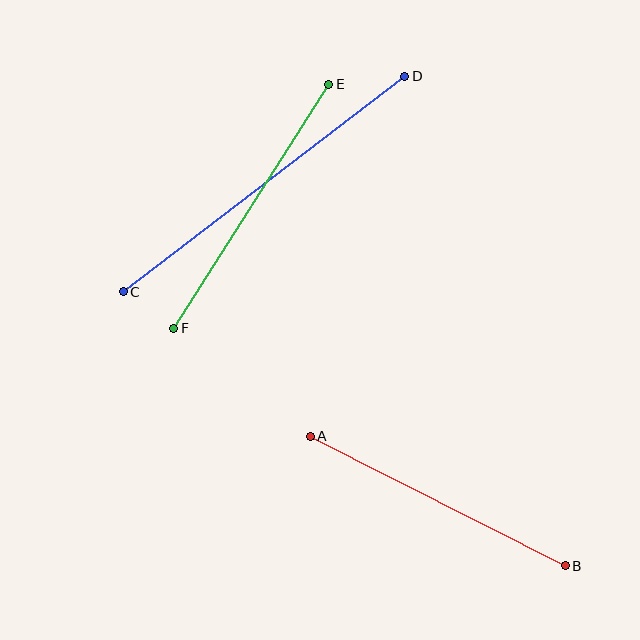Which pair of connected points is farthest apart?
Points C and D are farthest apart.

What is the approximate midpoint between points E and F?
The midpoint is at approximately (251, 206) pixels.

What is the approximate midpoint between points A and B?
The midpoint is at approximately (438, 501) pixels.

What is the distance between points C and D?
The distance is approximately 355 pixels.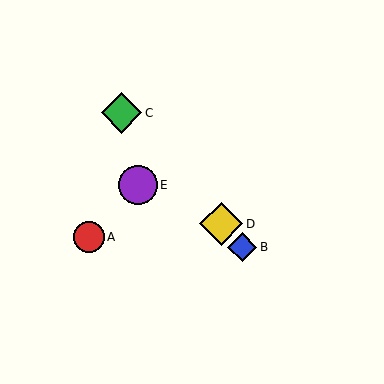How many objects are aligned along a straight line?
3 objects (B, C, D) are aligned along a straight line.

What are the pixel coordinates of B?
Object B is at (242, 247).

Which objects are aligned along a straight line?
Objects B, C, D are aligned along a straight line.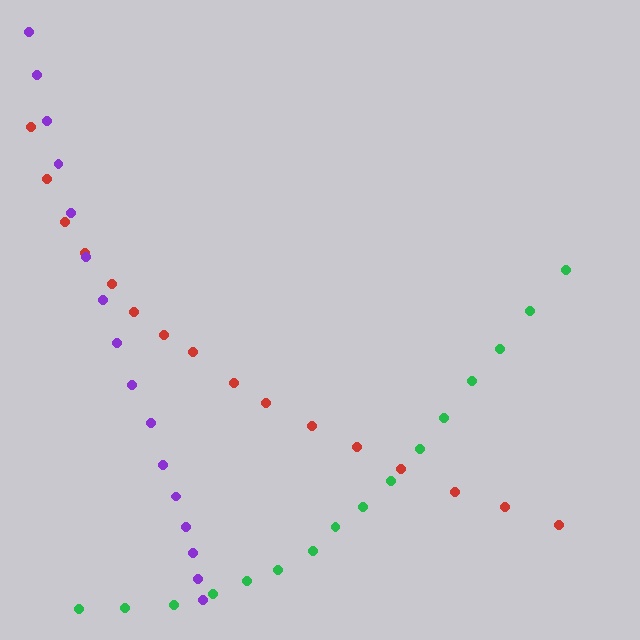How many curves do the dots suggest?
There are 3 distinct paths.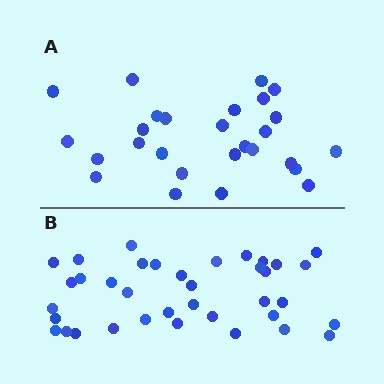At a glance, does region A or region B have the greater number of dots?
Region B (the bottom region) has more dots.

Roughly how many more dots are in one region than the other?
Region B has roughly 10 or so more dots than region A.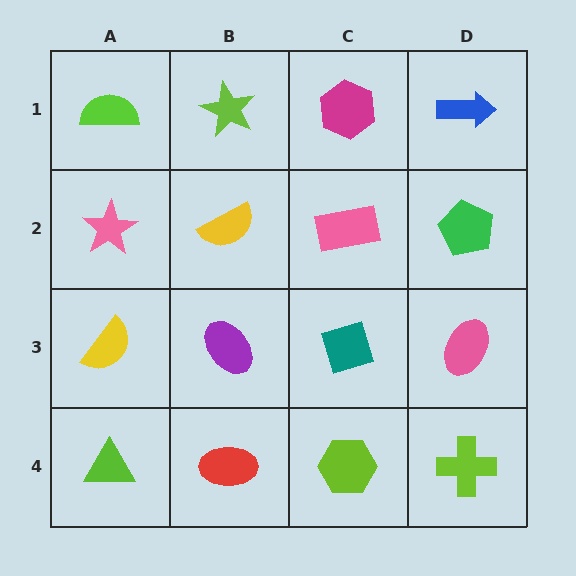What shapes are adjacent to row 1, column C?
A pink rectangle (row 2, column C), a lime star (row 1, column B), a blue arrow (row 1, column D).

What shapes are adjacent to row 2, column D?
A blue arrow (row 1, column D), a pink ellipse (row 3, column D), a pink rectangle (row 2, column C).